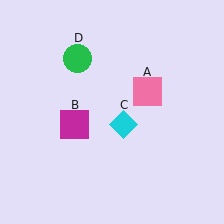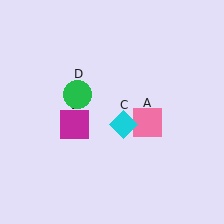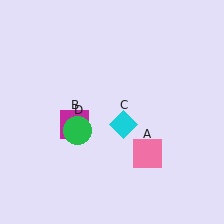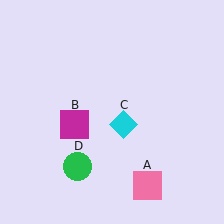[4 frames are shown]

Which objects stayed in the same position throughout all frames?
Magenta square (object B) and cyan diamond (object C) remained stationary.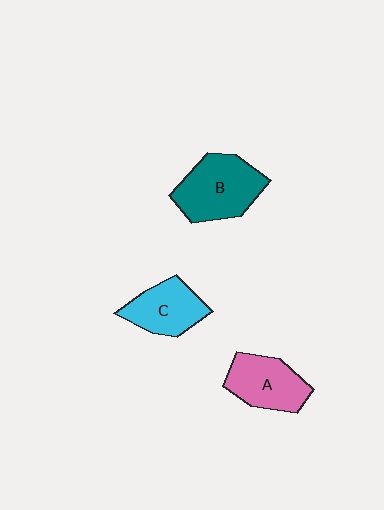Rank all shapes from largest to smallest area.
From largest to smallest: B (teal), A (pink), C (cyan).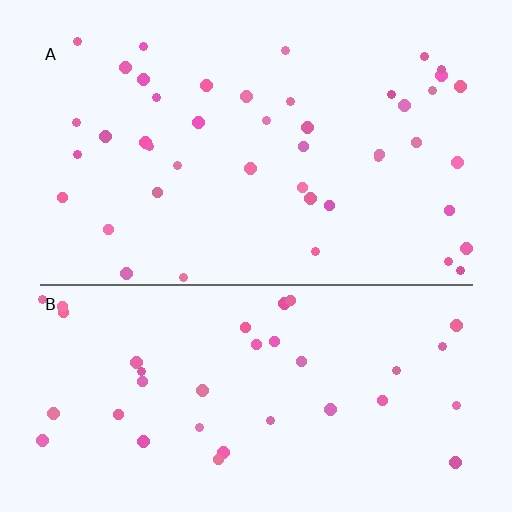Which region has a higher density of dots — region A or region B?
A (the top).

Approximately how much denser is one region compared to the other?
Approximately 1.2× — region A over region B.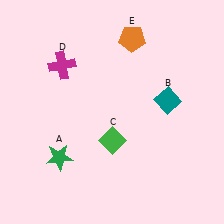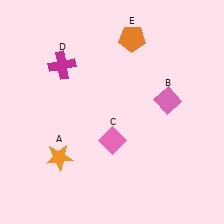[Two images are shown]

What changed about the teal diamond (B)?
In Image 1, B is teal. In Image 2, it changed to pink.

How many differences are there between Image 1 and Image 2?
There are 3 differences between the two images.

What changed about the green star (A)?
In Image 1, A is green. In Image 2, it changed to orange.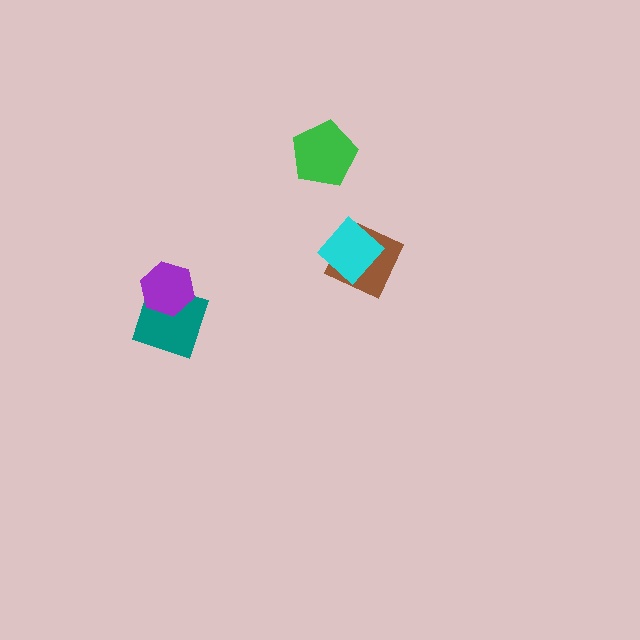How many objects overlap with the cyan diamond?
1 object overlaps with the cyan diamond.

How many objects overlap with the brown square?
1 object overlaps with the brown square.